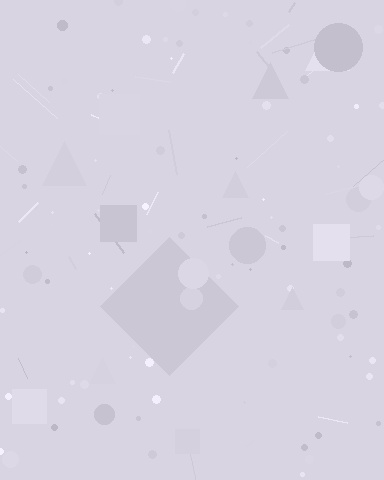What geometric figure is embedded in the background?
A diamond is embedded in the background.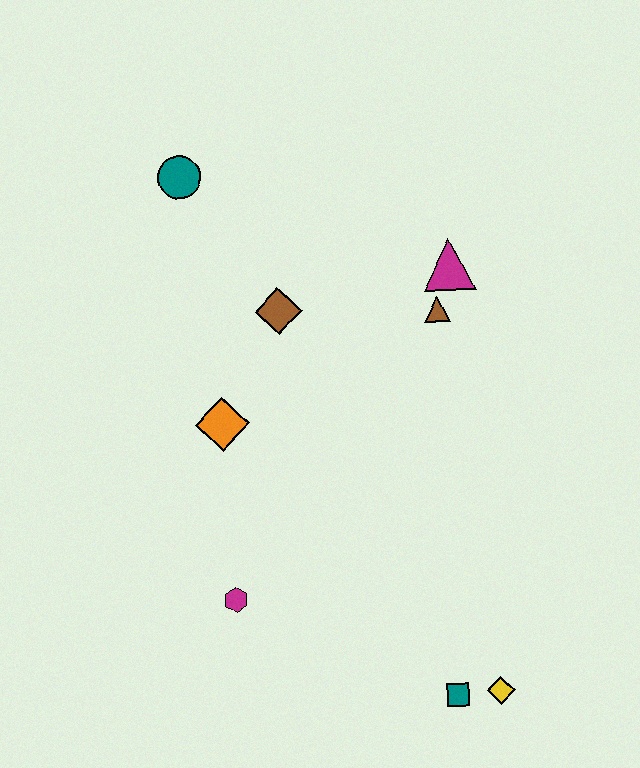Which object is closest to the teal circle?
The brown diamond is closest to the teal circle.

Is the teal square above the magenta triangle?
No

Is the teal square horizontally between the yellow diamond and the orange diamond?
Yes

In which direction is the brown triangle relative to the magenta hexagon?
The brown triangle is above the magenta hexagon.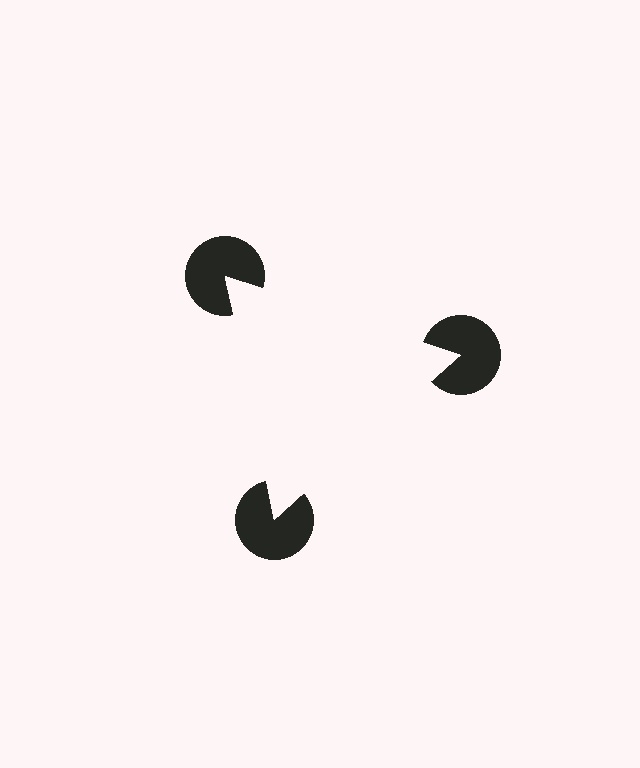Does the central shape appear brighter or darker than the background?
It typically appears slightly brighter than the background, even though no actual brightness change is drawn.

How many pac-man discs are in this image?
There are 3 — one at each vertex of the illusory triangle.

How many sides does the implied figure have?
3 sides.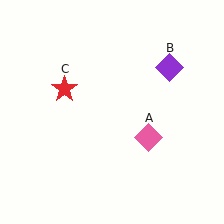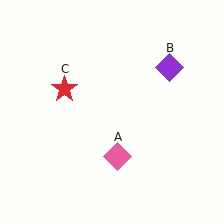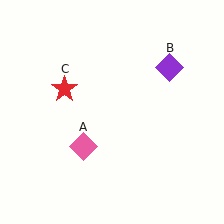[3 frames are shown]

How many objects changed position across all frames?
1 object changed position: pink diamond (object A).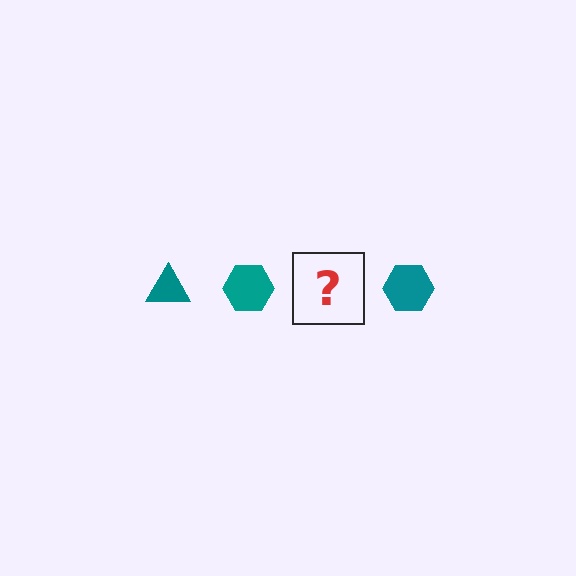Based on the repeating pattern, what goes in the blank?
The blank should be a teal triangle.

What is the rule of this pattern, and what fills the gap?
The rule is that the pattern cycles through triangle, hexagon shapes in teal. The gap should be filled with a teal triangle.